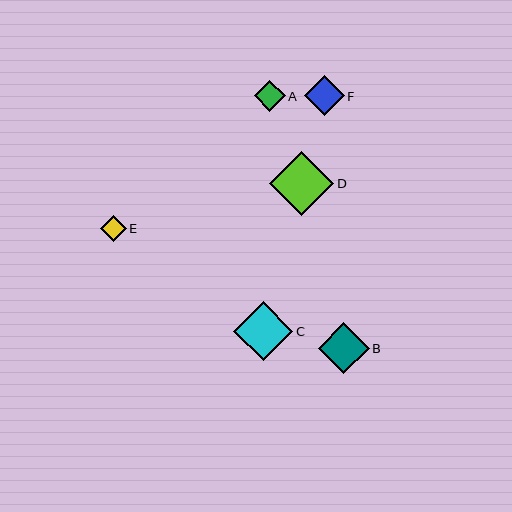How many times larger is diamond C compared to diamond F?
Diamond C is approximately 1.5 times the size of diamond F.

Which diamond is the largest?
Diamond D is the largest with a size of approximately 64 pixels.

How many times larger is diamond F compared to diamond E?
Diamond F is approximately 1.5 times the size of diamond E.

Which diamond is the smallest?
Diamond E is the smallest with a size of approximately 26 pixels.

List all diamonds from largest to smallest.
From largest to smallest: D, C, B, F, A, E.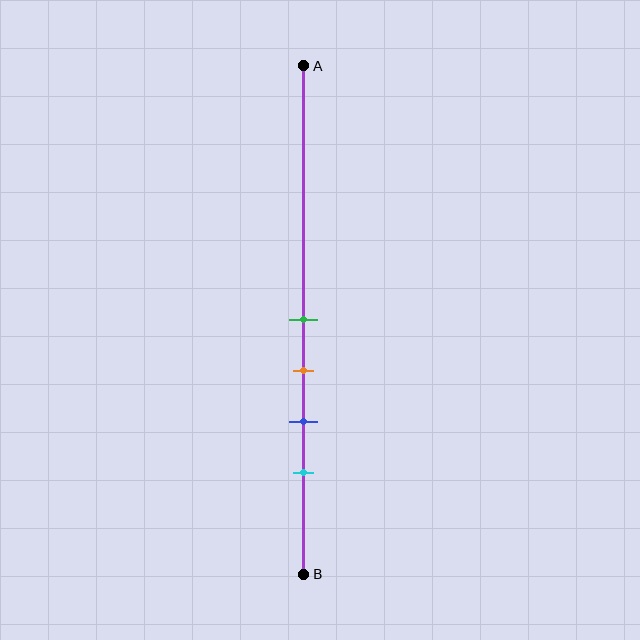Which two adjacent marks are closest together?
The green and orange marks are the closest adjacent pair.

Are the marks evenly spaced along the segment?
Yes, the marks are approximately evenly spaced.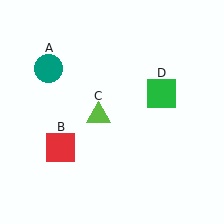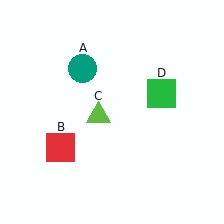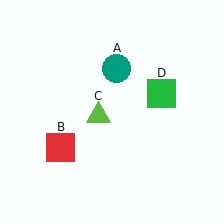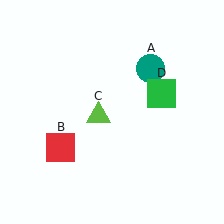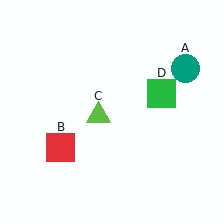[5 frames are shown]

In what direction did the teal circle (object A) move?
The teal circle (object A) moved right.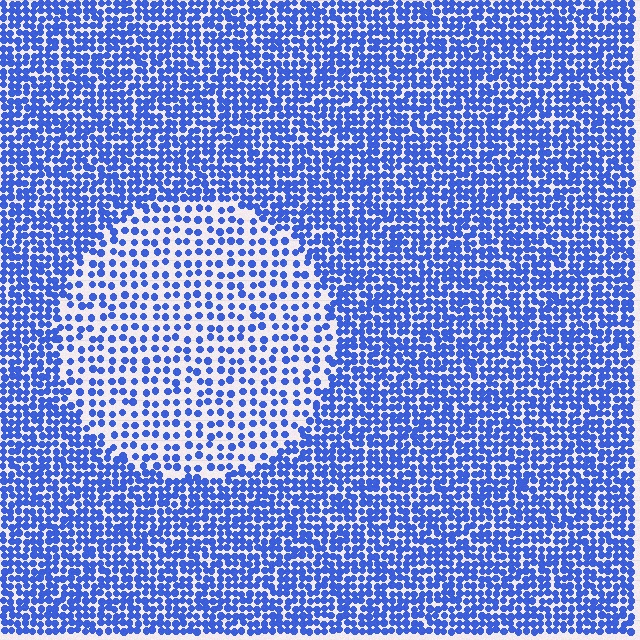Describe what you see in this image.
The image contains small blue elements arranged at two different densities. A circle-shaped region is visible where the elements are less densely packed than the surrounding area.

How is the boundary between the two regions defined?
The boundary is defined by a change in element density (approximately 2.1x ratio). All elements are the same color, size, and shape.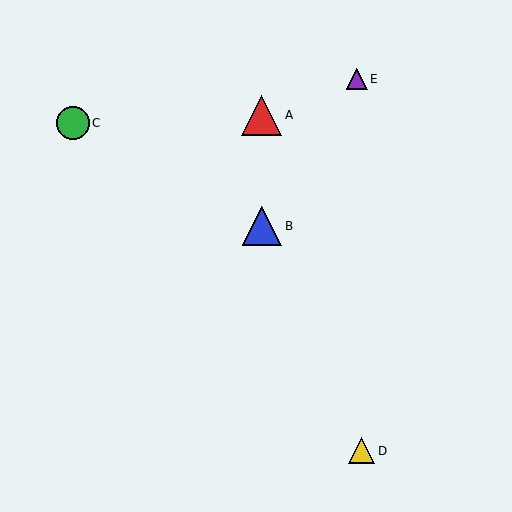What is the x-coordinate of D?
Object D is at x≈362.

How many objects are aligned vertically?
2 objects (A, B) are aligned vertically.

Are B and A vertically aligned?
Yes, both are at x≈262.